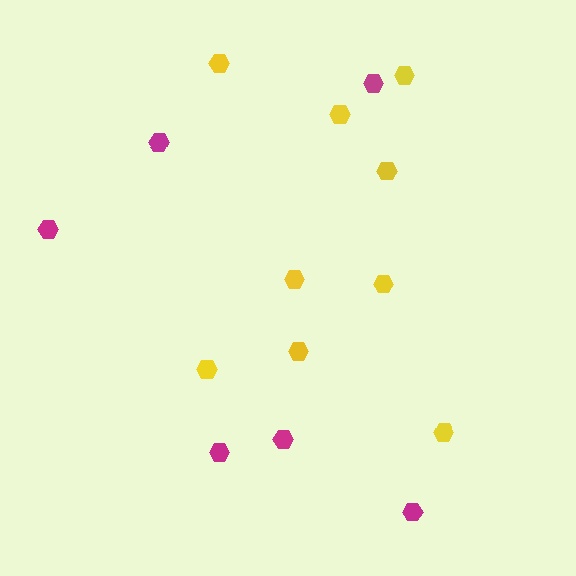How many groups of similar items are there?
There are 2 groups: one group of magenta hexagons (6) and one group of yellow hexagons (9).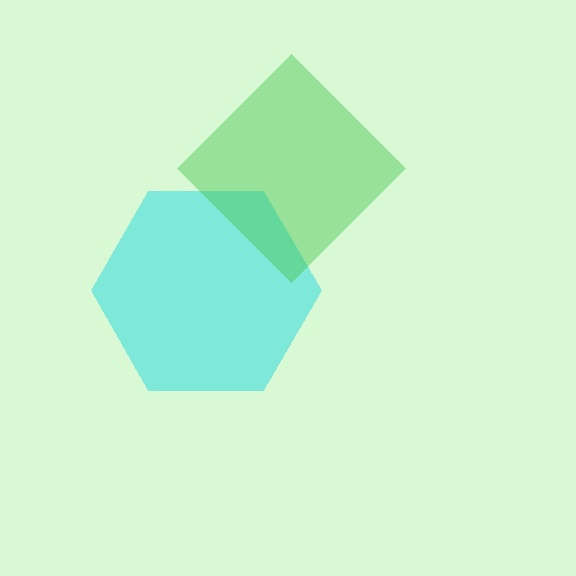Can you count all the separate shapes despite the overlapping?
Yes, there are 2 separate shapes.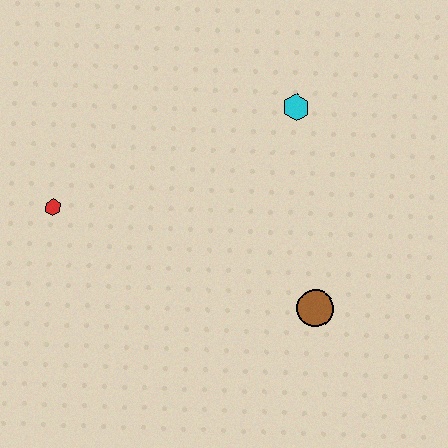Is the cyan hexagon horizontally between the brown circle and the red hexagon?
Yes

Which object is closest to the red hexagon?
The cyan hexagon is closest to the red hexagon.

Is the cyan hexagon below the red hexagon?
No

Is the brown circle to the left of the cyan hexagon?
No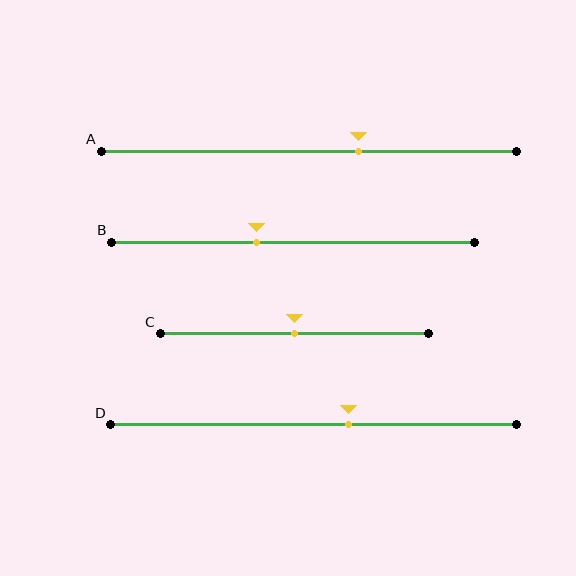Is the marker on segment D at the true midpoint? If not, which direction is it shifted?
No, the marker on segment D is shifted to the right by about 9% of the segment length.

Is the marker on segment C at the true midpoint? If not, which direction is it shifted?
Yes, the marker on segment C is at the true midpoint.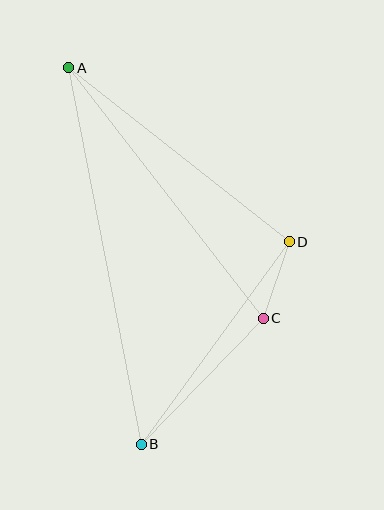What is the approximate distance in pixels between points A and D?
The distance between A and D is approximately 281 pixels.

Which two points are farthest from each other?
Points A and B are farthest from each other.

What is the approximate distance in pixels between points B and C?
The distance between B and C is approximately 175 pixels.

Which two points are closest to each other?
Points C and D are closest to each other.